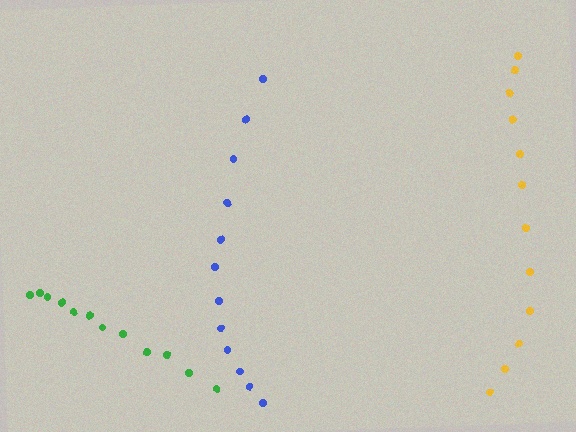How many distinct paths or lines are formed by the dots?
There are 3 distinct paths.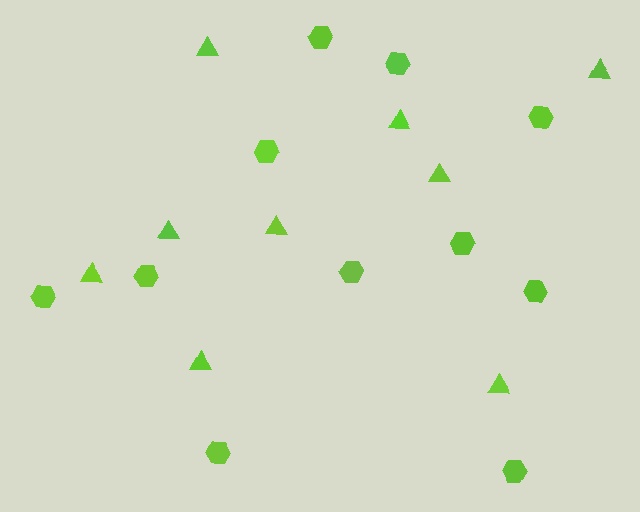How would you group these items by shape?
There are 2 groups: one group of triangles (9) and one group of hexagons (11).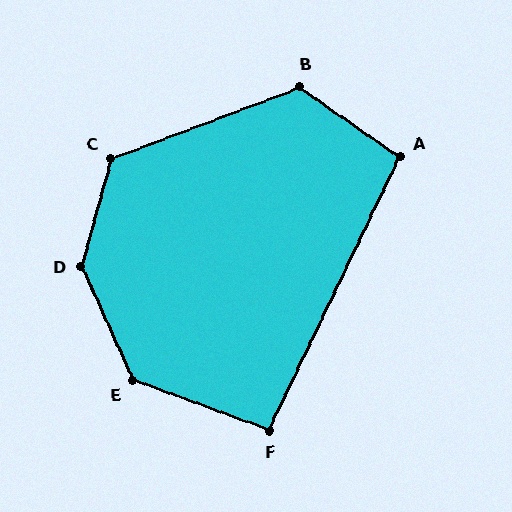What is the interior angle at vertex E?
Approximately 135 degrees (obtuse).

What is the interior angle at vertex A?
Approximately 99 degrees (obtuse).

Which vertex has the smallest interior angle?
F, at approximately 95 degrees.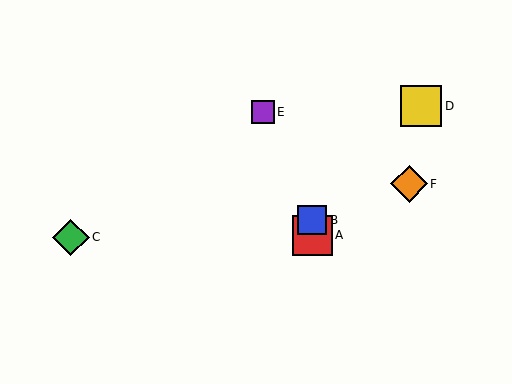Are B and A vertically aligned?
Yes, both are at x≈312.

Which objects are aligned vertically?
Objects A, B are aligned vertically.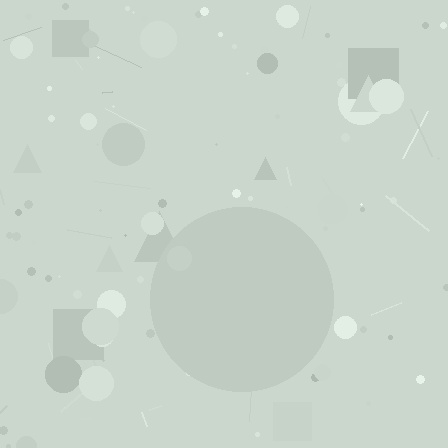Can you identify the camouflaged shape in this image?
The camouflaged shape is a circle.